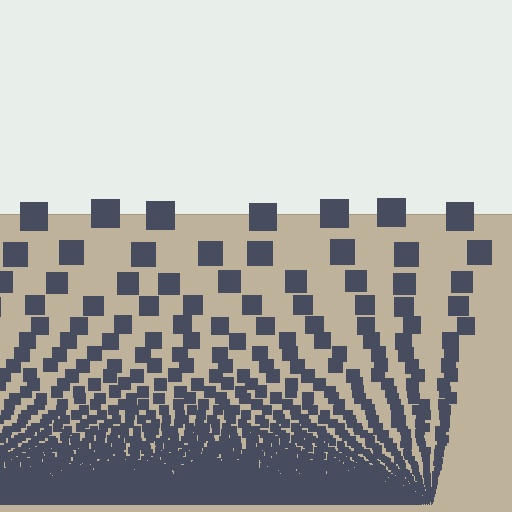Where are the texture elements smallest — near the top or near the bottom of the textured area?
Near the bottom.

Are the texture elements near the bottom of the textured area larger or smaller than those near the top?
Smaller. The gradient is inverted — elements near the bottom are smaller and denser.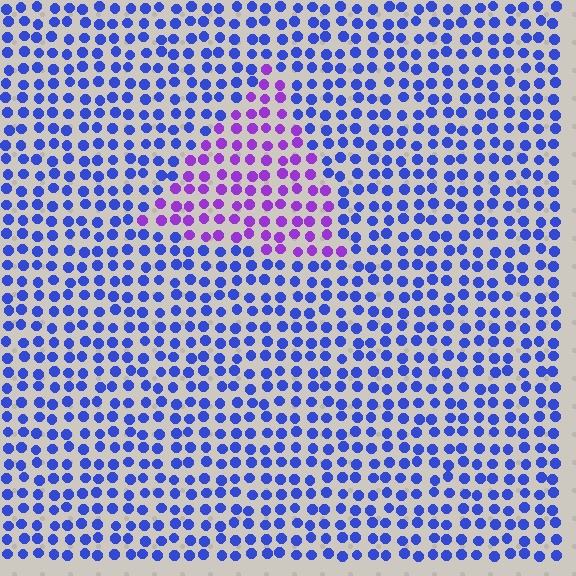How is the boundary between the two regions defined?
The boundary is defined purely by a slight shift in hue (about 47 degrees). Spacing, size, and orientation are identical on both sides.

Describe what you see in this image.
The image is filled with small blue elements in a uniform arrangement. A triangle-shaped region is visible where the elements are tinted to a slightly different hue, forming a subtle color boundary.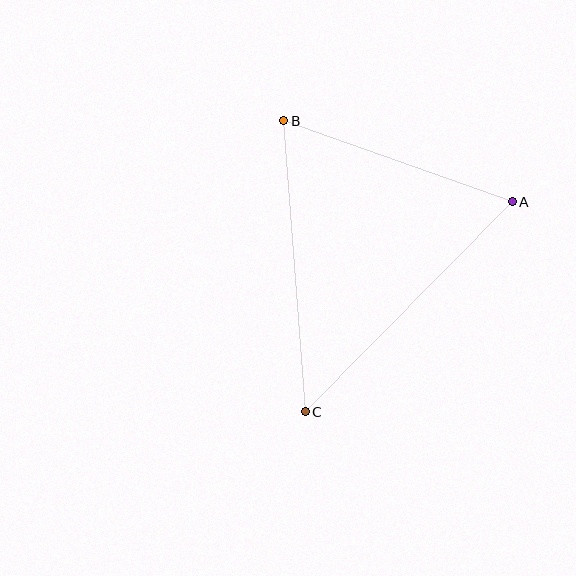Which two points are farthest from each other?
Points A and C are farthest from each other.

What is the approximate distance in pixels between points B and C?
The distance between B and C is approximately 292 pixels.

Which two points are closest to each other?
Points A and B are closest to each other.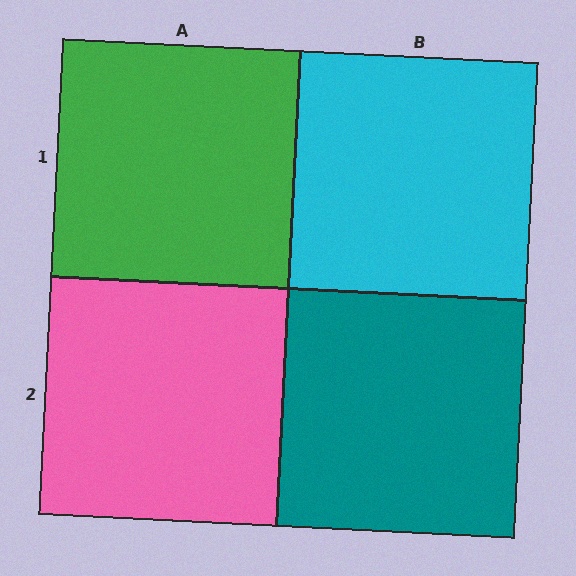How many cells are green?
1 cell is green.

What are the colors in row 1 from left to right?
Green, cyan.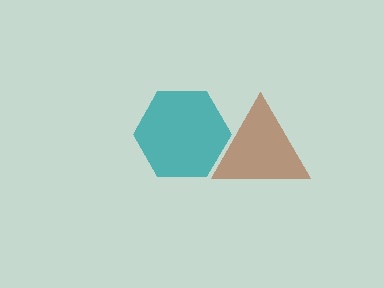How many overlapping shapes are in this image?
There are 2 overlapping shapes in the image.